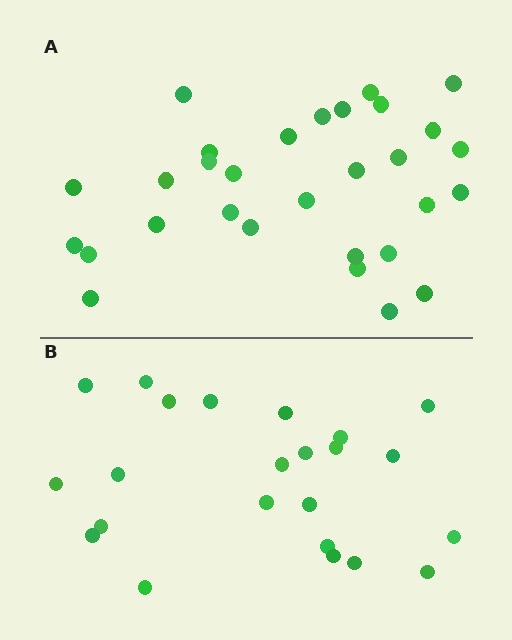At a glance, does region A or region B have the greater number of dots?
Region A (the top region) has more dots.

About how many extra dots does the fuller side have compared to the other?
Region A has roughly 8 or so more dots than region B.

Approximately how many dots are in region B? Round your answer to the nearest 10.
About 20 dots. (The exact count is 23, which rounds to 20.)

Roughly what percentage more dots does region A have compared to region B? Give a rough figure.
About 30% more.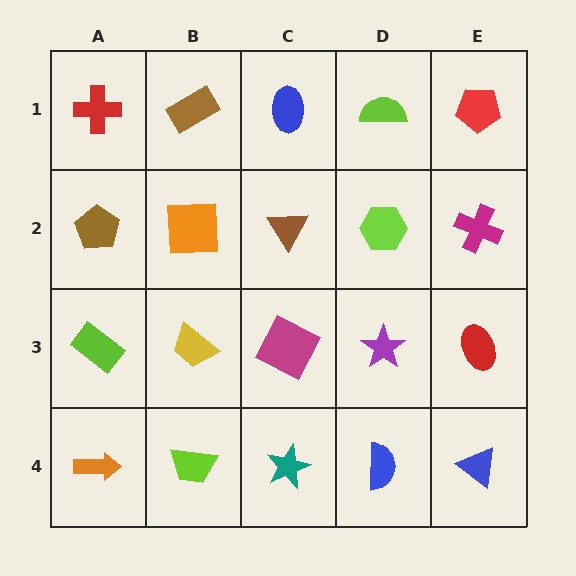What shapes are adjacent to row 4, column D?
A purple star (row 3, column D), a teal star (row 4, column C), a blue triangle (row 4, column E).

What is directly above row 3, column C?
A brown triangle.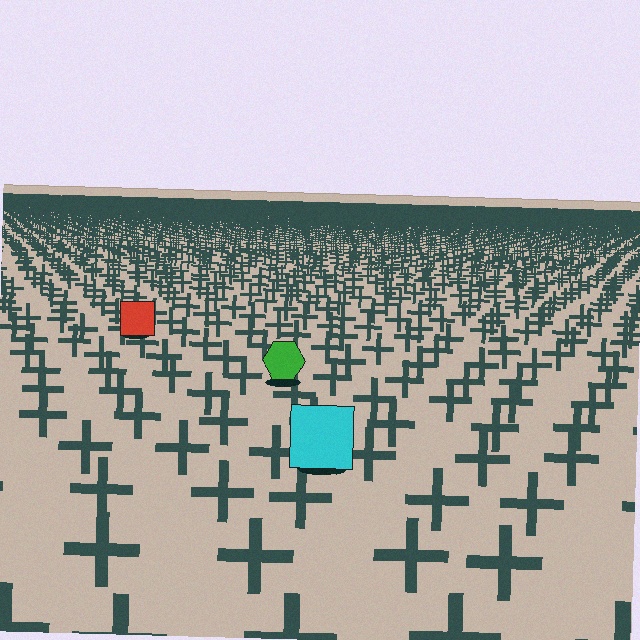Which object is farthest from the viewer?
The red square is farthest from the viewer. It appears smaller and the ground texture around it is denser.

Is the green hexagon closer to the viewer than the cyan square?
No. The cyan square is closer — you can tell from the texture gradient: the ground texture is coarser near it.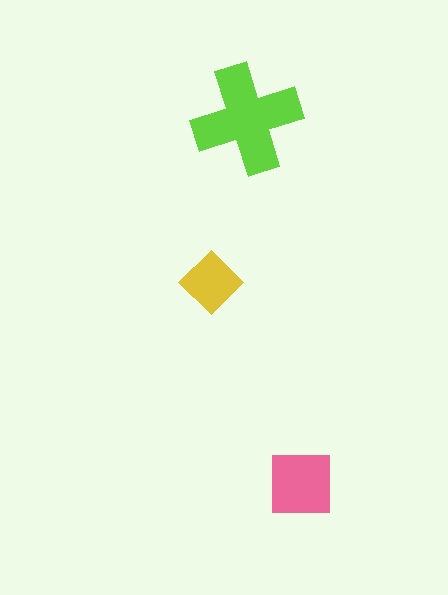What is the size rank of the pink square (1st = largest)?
2nd.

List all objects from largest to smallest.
The lime cross, the pink square, the yellow diamond.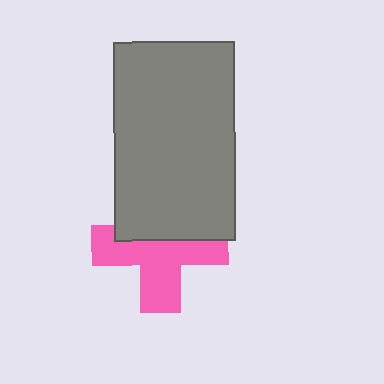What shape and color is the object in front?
The object in front is a gray rectangle.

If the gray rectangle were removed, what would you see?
You would see the complete pink cross.